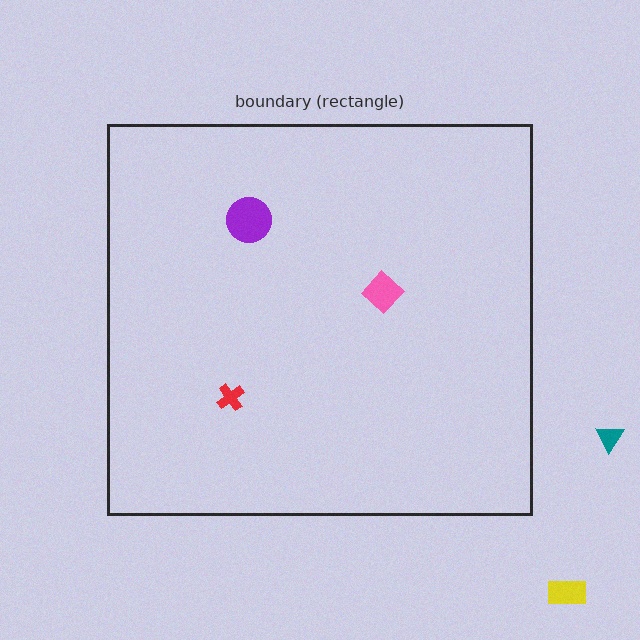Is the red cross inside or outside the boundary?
Inside.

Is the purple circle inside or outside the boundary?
Inside.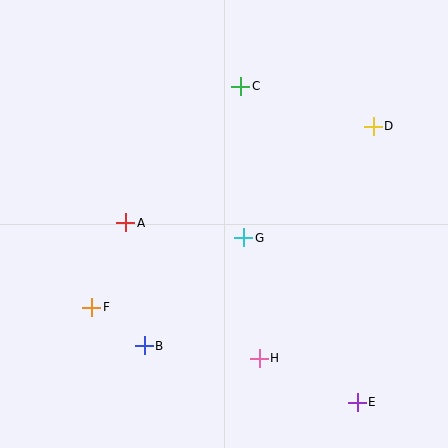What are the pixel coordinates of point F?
Point F is at (92, 307).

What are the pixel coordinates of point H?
Point H is at (259, 358).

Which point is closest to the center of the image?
Point G at (244, 238) is closest to the center.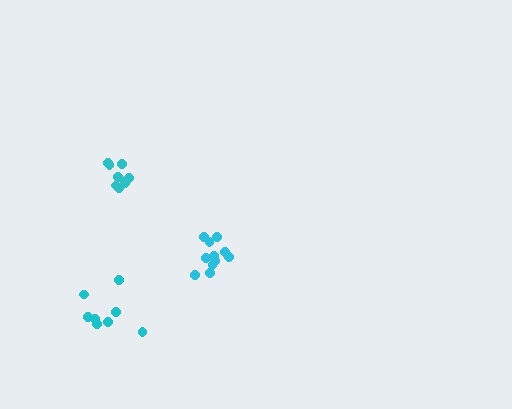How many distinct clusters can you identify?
There are 3 distinct clusters.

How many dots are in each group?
Group 1: 11 dots, Group 2: 8 dots, Group 3: 9 dots (28 total).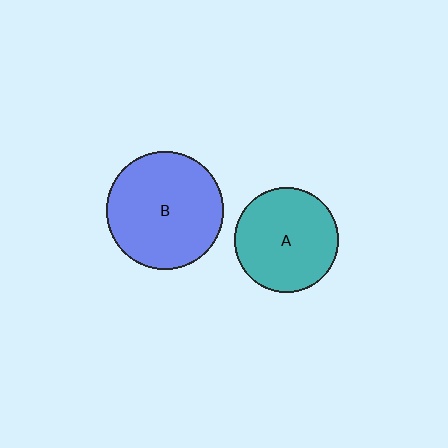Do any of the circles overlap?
No, none of the circles overlap.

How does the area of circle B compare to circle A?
Approximately 1.3 times.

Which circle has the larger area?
Circle B (blue).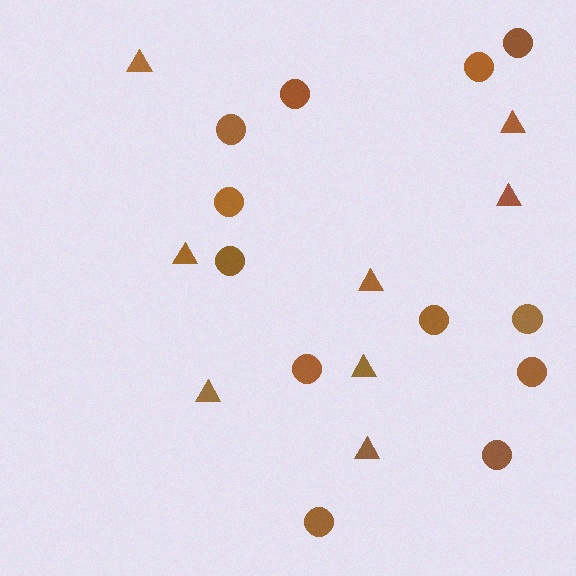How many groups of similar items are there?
There are 2 groups: one group of circles (12) and one group of triangles (8).